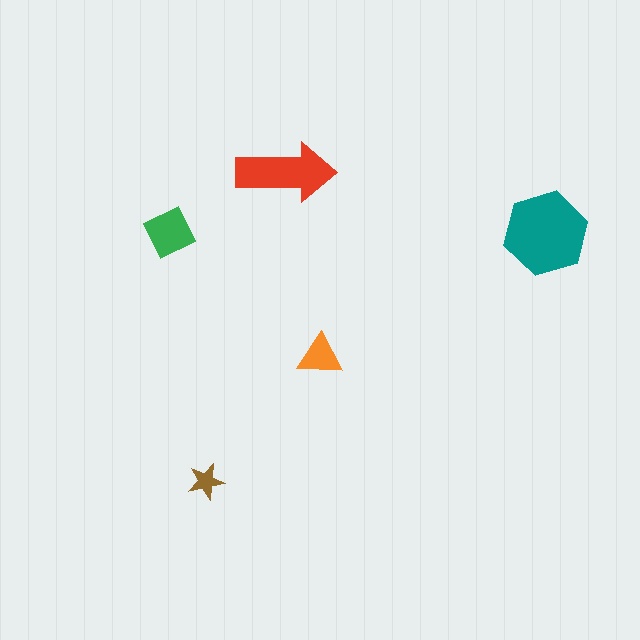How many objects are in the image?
There are 5 objects in the image.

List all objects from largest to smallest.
The teal hexagon, the red arrow, the green diamond, the orange triangle, the brown star.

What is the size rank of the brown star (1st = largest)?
5th.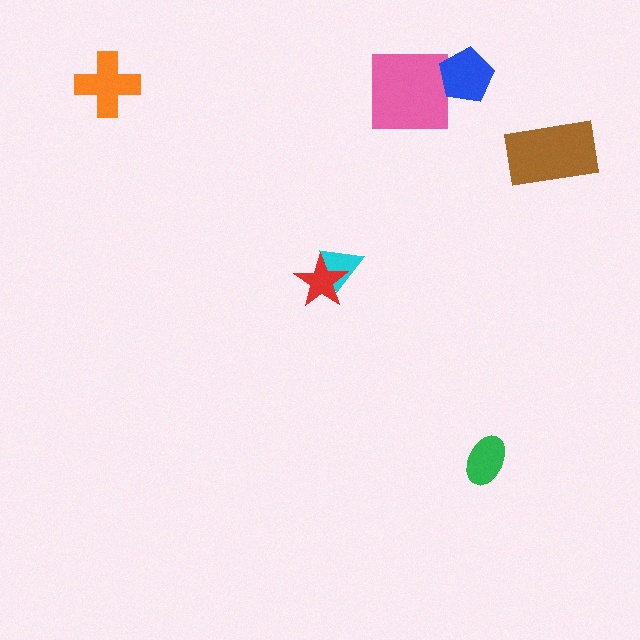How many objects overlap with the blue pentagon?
1 object overlaps with the blue pentagon.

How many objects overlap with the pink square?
1 object overlaps with the pink square.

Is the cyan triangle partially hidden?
Yes, it is partially covered by another shape.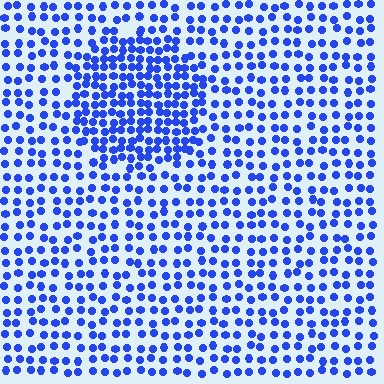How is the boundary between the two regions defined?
The boundary is defined by a change in element density (approximately 1.8x ratio). All elements are the same color, size, and shape.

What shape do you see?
I see a circle.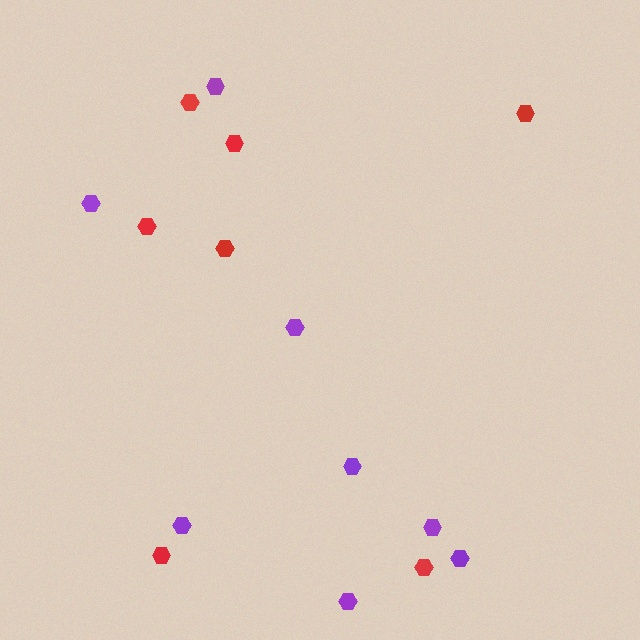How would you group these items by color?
There are 2 groups: one group of red hexagons (7) and one group of purple hexagons (8).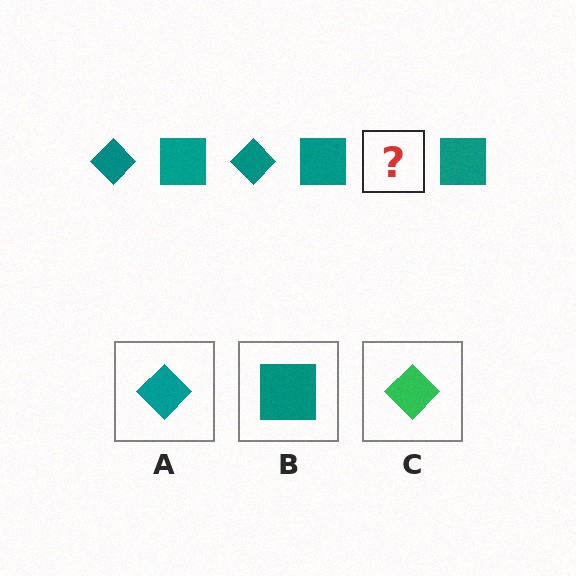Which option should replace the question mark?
Option A.